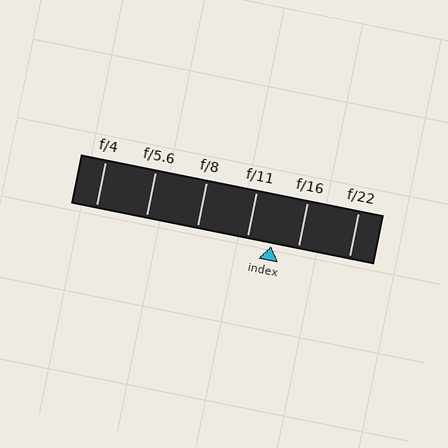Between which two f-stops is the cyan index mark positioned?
The index mark is between f/11 and f/16.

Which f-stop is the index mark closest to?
The index mark is closest to f/11.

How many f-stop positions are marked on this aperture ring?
There are 6 f-stop positions marked.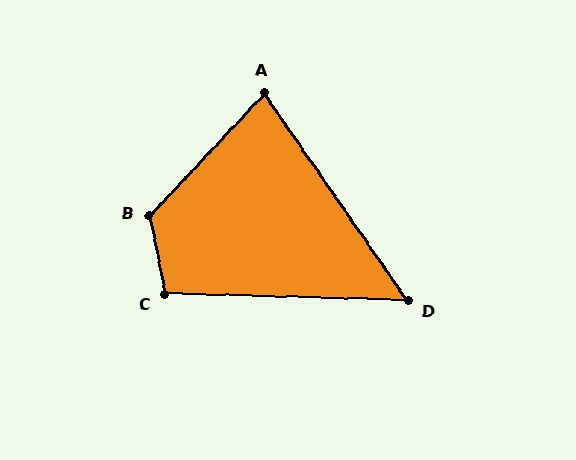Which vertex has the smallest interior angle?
D, at approximately 54 degrees.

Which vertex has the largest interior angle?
B, at approximately 126 degrees.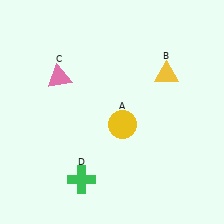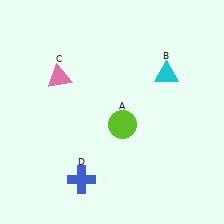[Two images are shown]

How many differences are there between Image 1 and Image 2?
There are 3 differences between the two images.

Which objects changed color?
A changed from yellow to lime. B changed from yellow to cyan. D changed from green to blue.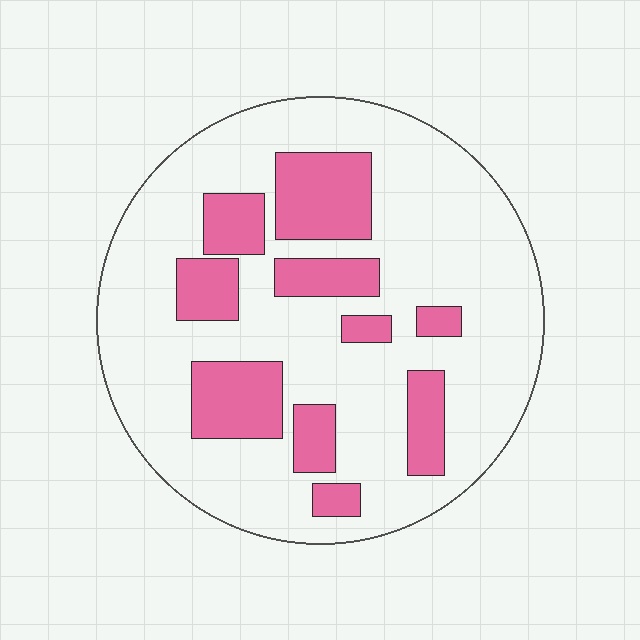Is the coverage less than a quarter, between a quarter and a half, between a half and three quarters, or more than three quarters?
Less than a quarter.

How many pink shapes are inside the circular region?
10.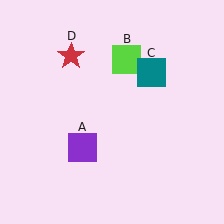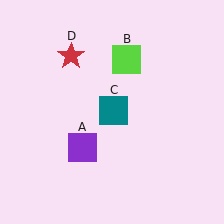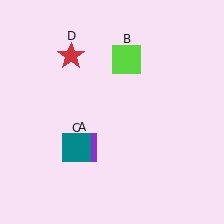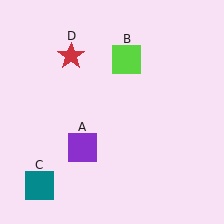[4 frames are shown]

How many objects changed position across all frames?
1 object changed position: teal square (object C).